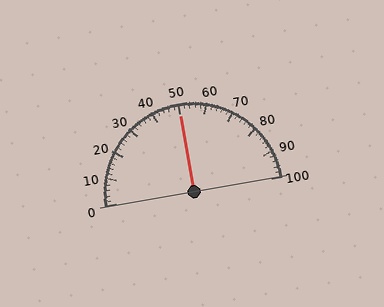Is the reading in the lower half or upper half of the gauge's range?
The reading is in the upper half of the range (0 to 100).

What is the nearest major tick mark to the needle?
The nearest major tick mark is 50.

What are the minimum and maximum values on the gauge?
The gauge ranges from 0 to 100.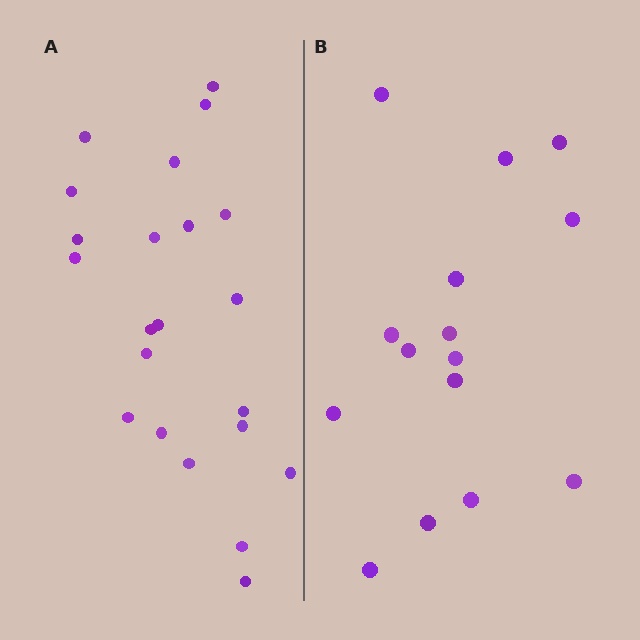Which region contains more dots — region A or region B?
Region A (the left region) has more dots.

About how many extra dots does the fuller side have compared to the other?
Region A has roughly 8 or so more dots than region B.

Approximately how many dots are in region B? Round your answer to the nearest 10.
About 20 dots. (The exact count is 15, which rounds to 20.)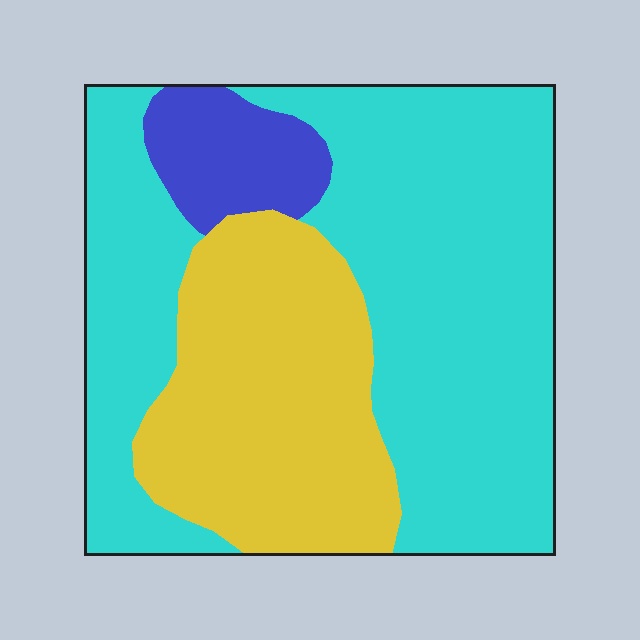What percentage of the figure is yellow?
Yellow covers around 30% of the figure.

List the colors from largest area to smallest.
From largest to smallest: cyan, yellow, blue.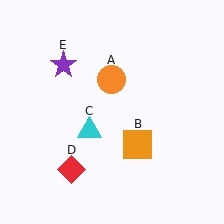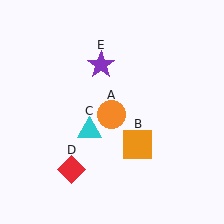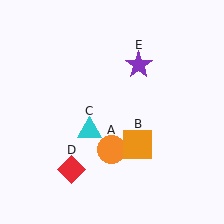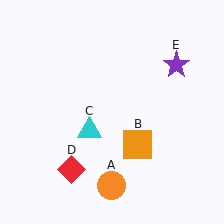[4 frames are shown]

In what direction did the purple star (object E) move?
The purple star (object E) moved right.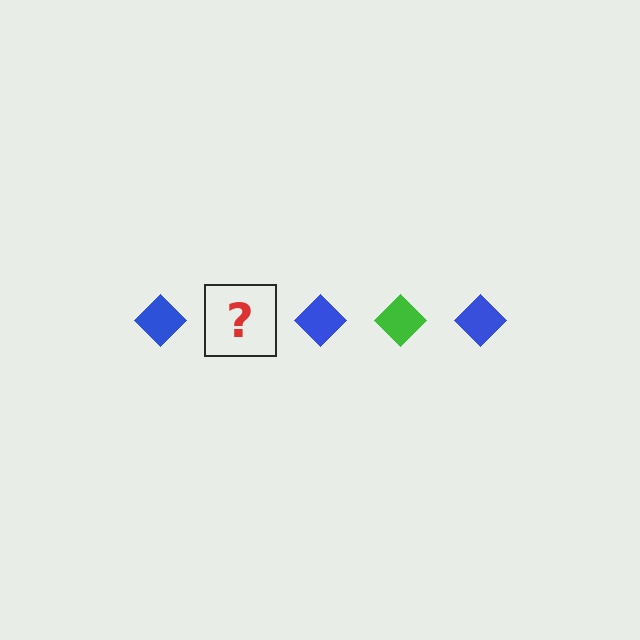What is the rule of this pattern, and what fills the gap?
The rule is that the pattern cycles through blue, green diamonds. The gap should be filled with a green diamond.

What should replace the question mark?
The question mark should be replaced with a green diamond.